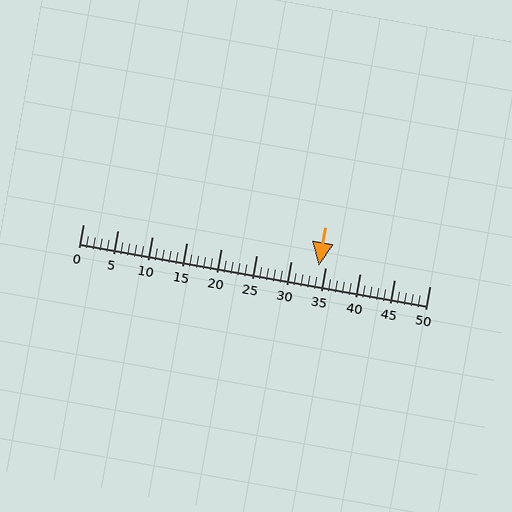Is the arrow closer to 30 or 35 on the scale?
The arrow is closer to 35.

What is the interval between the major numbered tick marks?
The major tick marks are spaced 5 units apart.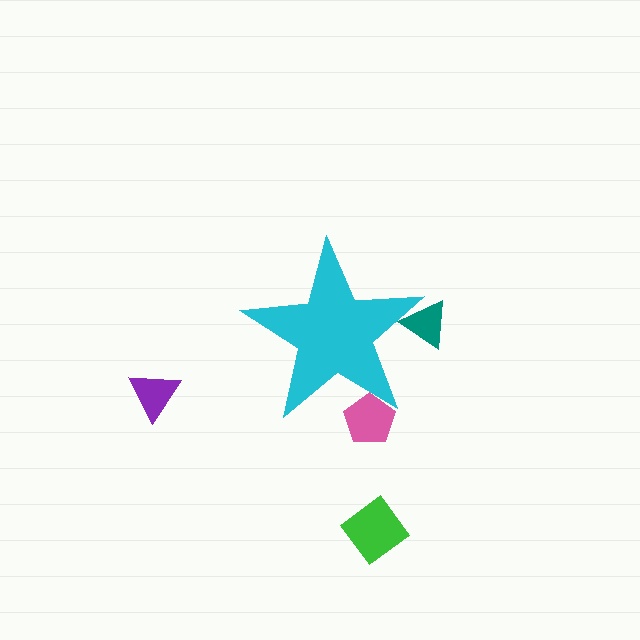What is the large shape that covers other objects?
A cyan star.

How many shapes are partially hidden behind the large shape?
2 shapes are partially hidden.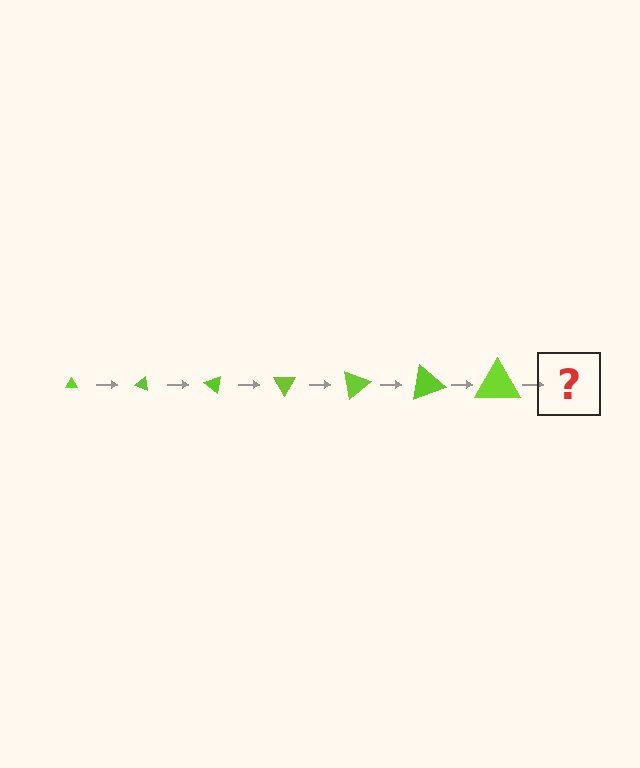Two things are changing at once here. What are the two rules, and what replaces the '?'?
The two rules are that the triangle grows larger each step and it rotates 20 degrees each step. The '?' should be a triangle, larger than the previous one and rotated 140 degrees from the start.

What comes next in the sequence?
The next element should be a triangle, larger than the previous one and rotated 140 degrees from the start.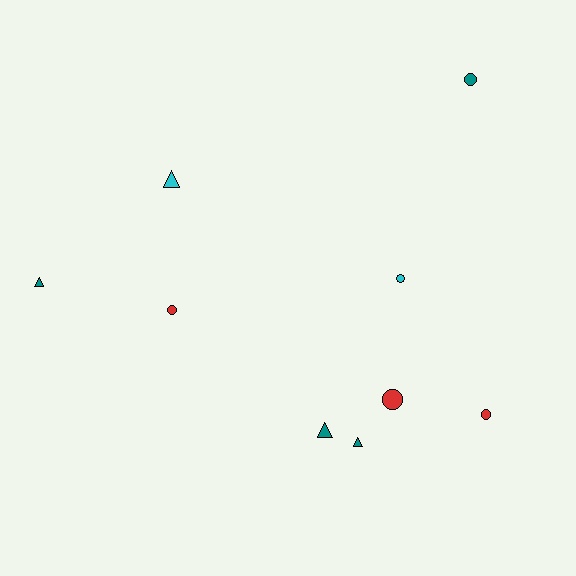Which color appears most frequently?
Teal, with 4 objects.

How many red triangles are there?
There are no red triangles.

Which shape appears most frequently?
Circle, with 5 objects.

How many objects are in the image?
There are 9 objects.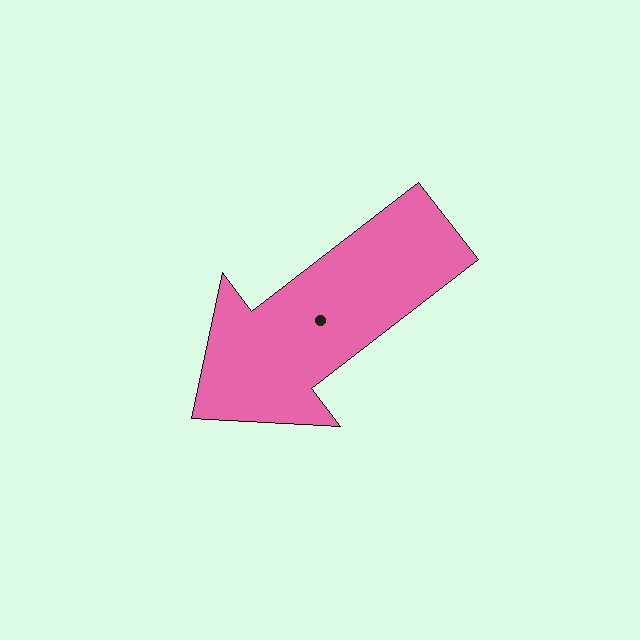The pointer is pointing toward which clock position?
Roughly 8 o'clock.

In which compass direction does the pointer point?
Southwest.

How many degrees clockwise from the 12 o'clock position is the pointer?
Approximately 232 degrees.